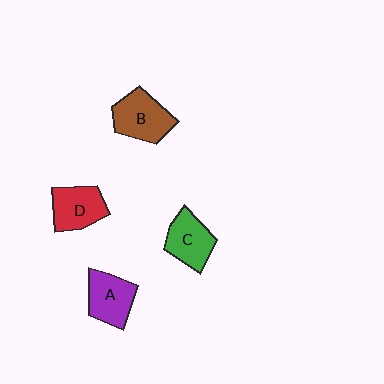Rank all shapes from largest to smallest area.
From largest to smallest: B (brown), A (purple), D (red), C (green).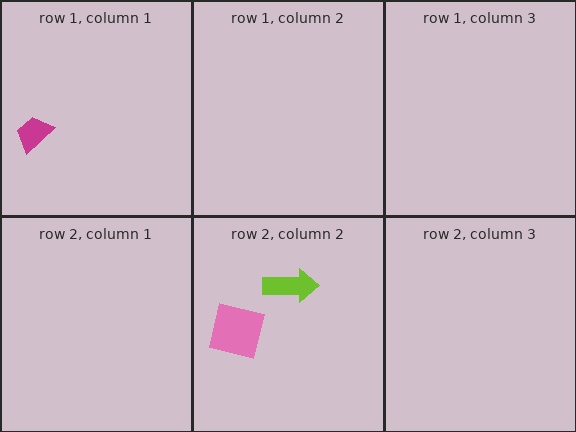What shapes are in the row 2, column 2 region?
The pink square, the lime arrow.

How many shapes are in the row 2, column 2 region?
2.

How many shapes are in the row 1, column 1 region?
1.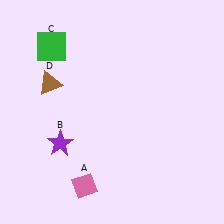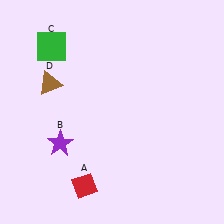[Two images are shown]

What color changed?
The diamond (A) changed from pink in Image 1 to red in Image 2.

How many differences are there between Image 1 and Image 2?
There is 1 difference between the two images.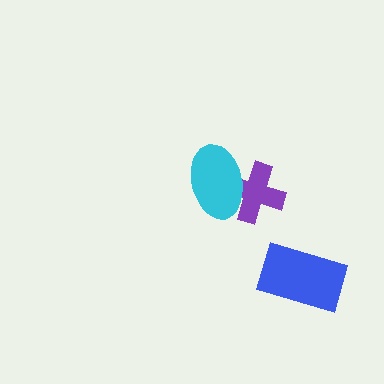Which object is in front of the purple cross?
The cyan ellipse is in front of the purple cross.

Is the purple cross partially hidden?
Yes, it is partially covered by another shape.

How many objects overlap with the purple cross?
1 object overlaps with the purple cross.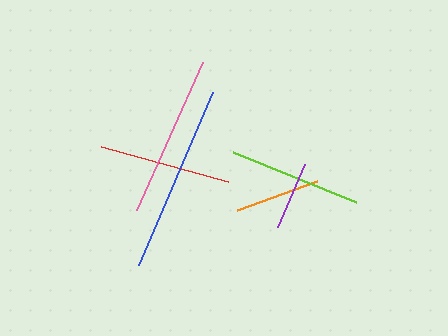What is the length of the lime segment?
The lime segment is approximately 132 pixels long.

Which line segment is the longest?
The blue line is the longest at approximately 188 pixels.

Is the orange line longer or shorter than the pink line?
The pink line is longer than the orange line.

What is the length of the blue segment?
The blue segment is approximately 188 pixels long.